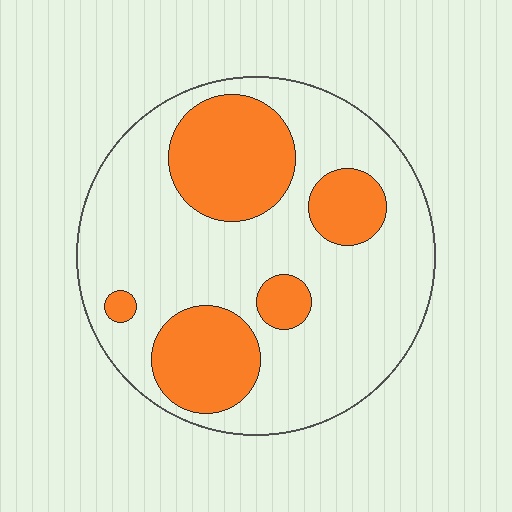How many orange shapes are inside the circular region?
5.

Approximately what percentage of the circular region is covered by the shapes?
Approximately 30%.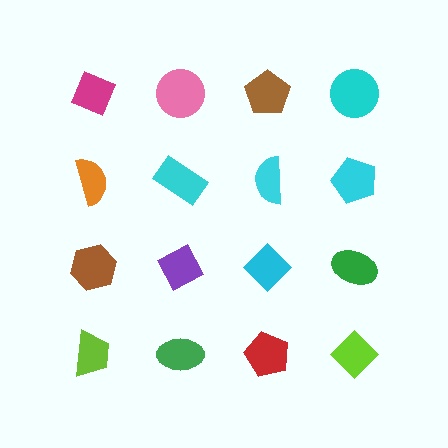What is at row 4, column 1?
A lime trapezoid.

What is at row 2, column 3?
A cyan semicircle.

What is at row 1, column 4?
A cyan circle.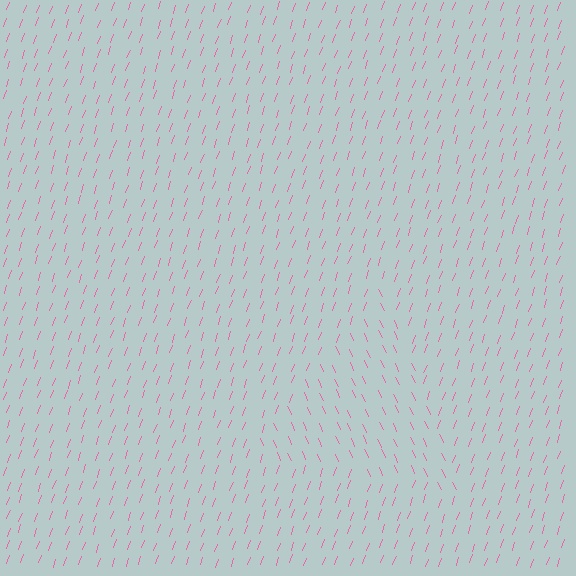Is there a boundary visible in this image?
Yes, there is a texture boundary formed by a change in line orientation.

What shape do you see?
I see a triangle.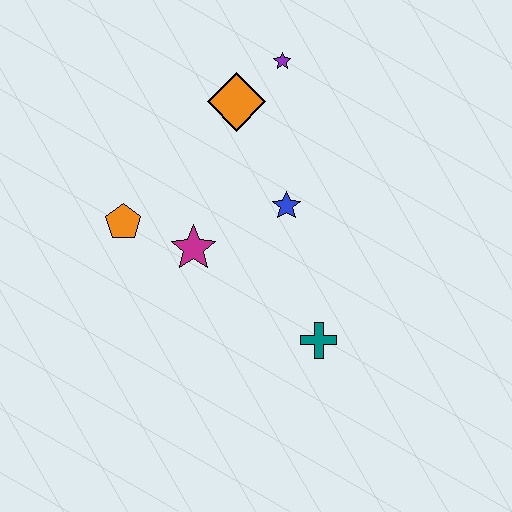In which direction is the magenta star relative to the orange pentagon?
The magenta star is to the right of the orange pentagon.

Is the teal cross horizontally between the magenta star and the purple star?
No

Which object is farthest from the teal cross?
The purple star is farthest from the teal cross.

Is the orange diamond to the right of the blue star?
No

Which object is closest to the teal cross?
The blue star is closest to the teal cross.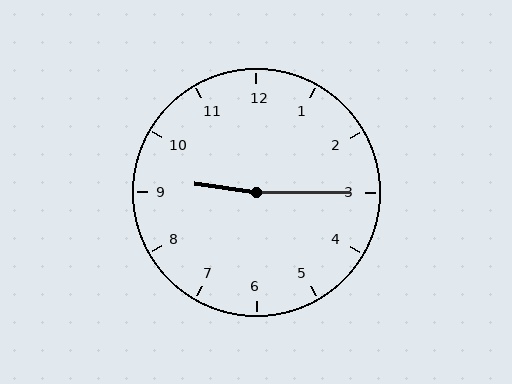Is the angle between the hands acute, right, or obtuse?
It is obtuse.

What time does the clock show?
9:15.